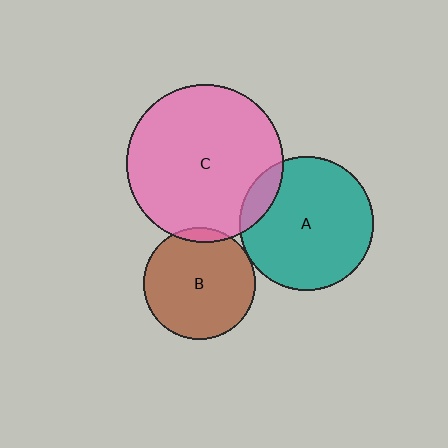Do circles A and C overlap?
Yes.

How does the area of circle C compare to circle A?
Approximately 1.4 times.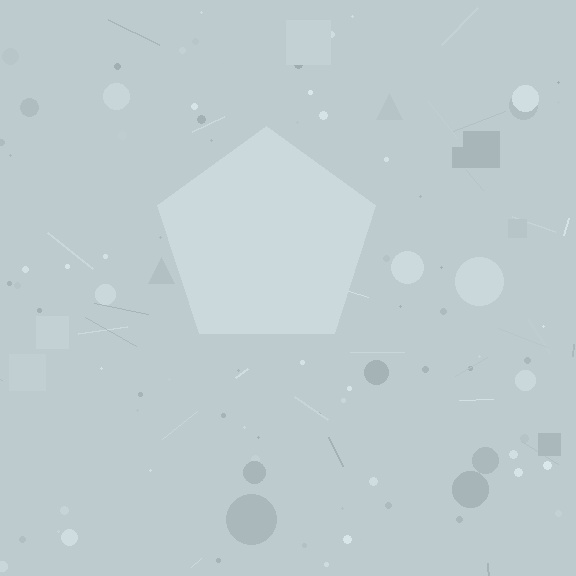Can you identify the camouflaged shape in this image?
The camouflaged shape is a pentagon.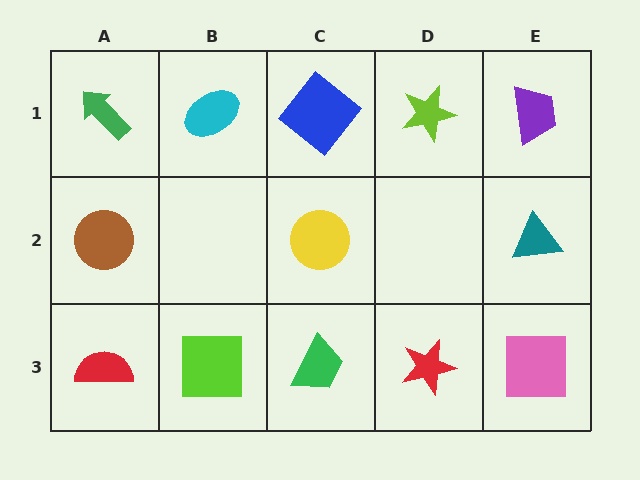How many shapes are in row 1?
5 shapes.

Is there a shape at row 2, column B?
No, that cell is empty.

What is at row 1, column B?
A cyan ellipse.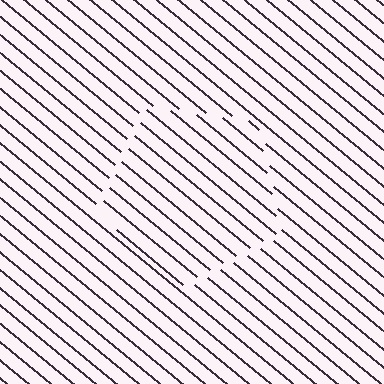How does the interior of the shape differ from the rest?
The interior of the shape contains the same grating, shifted by half a period — the contour is defined by the phase discontinuity where line-ends from the inner and outer gratings abut.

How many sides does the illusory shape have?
5 sides — the line-ends trace a pentagon.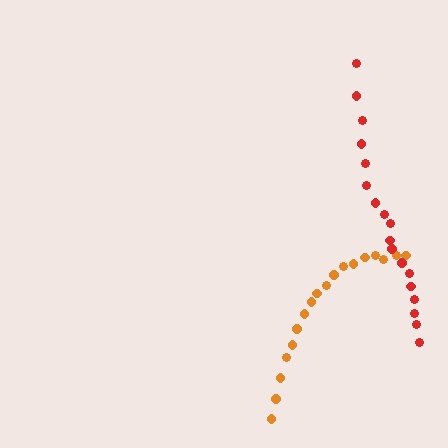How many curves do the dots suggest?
There are 2 distinct paths.